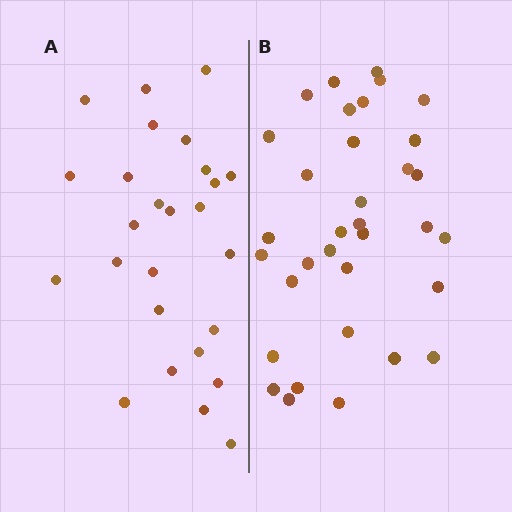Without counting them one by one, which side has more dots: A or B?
Region B (the right region) has more dots.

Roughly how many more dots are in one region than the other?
Region B has roughly 8 or so more dots than region A.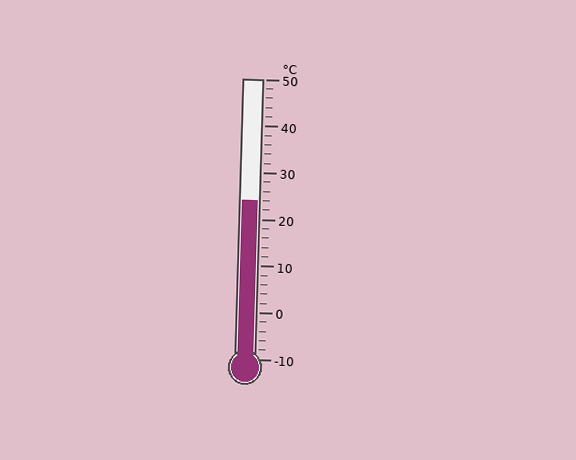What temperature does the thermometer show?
The thermometer shows approximately 24°C.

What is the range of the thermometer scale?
The thermometer scale ranges from -10°C to 50°C.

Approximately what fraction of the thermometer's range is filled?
The thermometer is filled to approximately 55% of its range.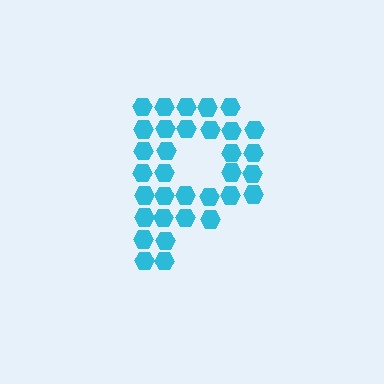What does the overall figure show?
The overall figure shows the letter P.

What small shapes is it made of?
It is made of small hexagons.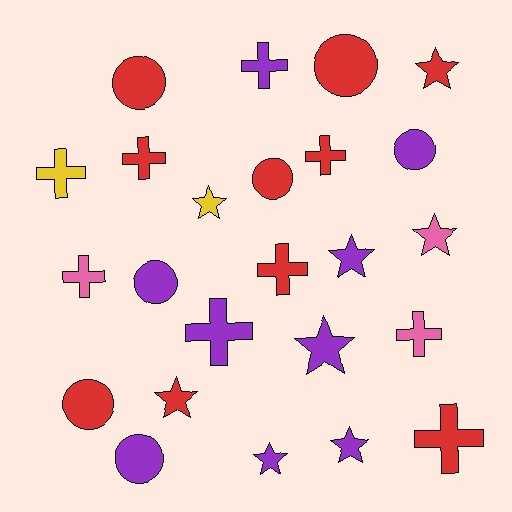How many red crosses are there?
There are 4 red crosses.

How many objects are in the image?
There are 24 objects.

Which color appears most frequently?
Red, with 10 objects.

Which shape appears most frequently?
Cross, with 9 objects.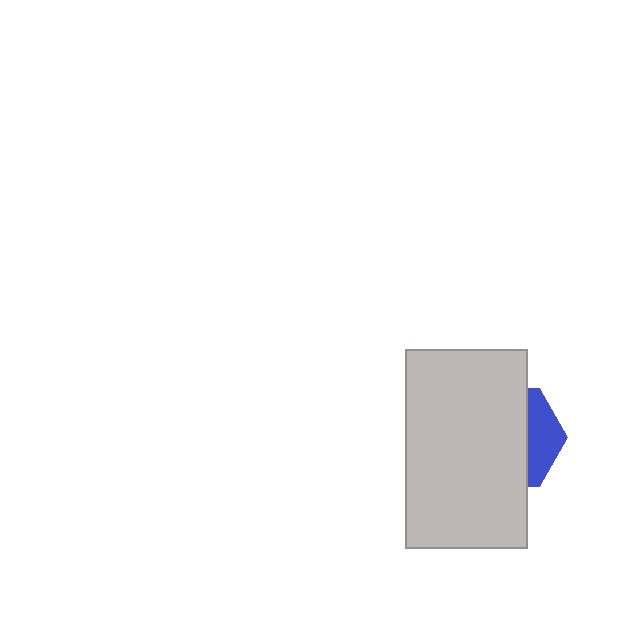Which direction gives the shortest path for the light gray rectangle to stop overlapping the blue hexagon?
Moving left gives the shortest separation.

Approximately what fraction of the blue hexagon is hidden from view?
Roughly 69% of the blue hexagon is hidden behind the light gray rectangle.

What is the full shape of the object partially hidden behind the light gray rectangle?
The partially hidden object is a blue hexagon.